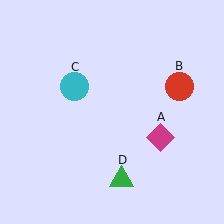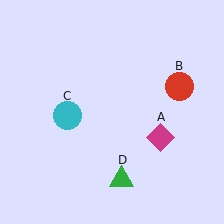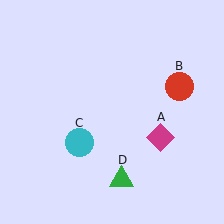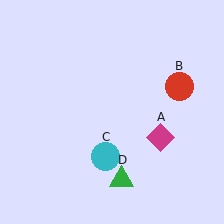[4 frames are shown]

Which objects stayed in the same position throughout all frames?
Magenta diamond (object A) and red circle (object B) and green triangle (object D) remained stationary.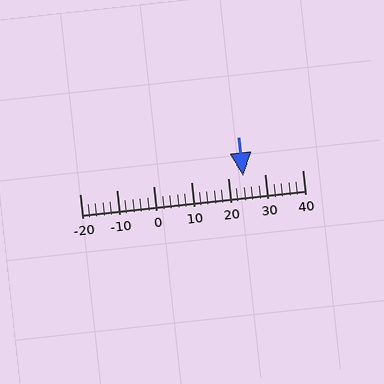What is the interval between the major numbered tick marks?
The major tick marks are spaced 10 units apart.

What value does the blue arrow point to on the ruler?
The blue arrow points to approximately 24.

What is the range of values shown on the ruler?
The ruler shows values from -20 to 40.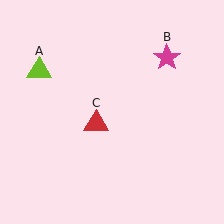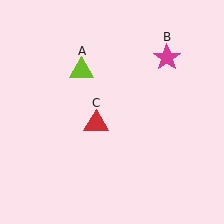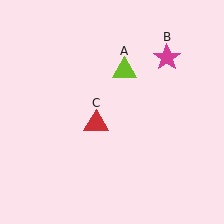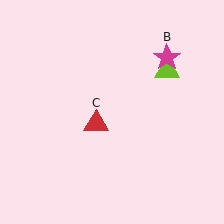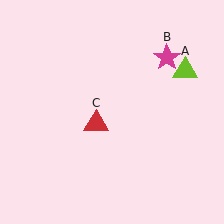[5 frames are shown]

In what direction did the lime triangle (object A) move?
The lime triangle (object A) moved right.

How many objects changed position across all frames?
1 object changed position: lime triangle (object A).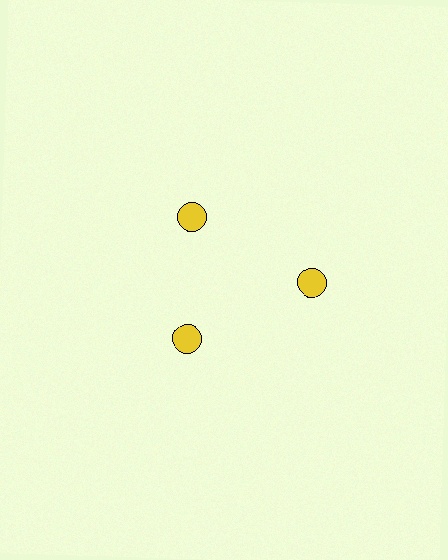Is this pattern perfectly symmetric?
No. The 3 yellow circles are arranged in a ring, but one element near the 3 o'clock position is pushed outward from the center, breaking the 3-fold rotational symmetry.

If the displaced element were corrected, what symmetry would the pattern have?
It would have 3-fold rotational symmetry — the pattern would map onto itself every 120 degrees.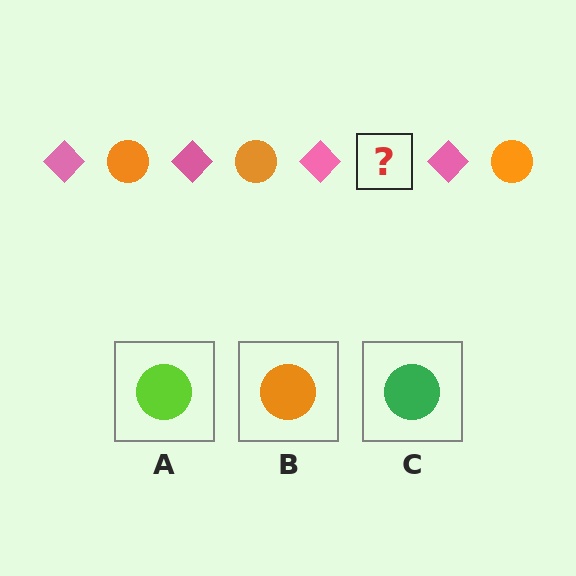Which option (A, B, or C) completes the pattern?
B.